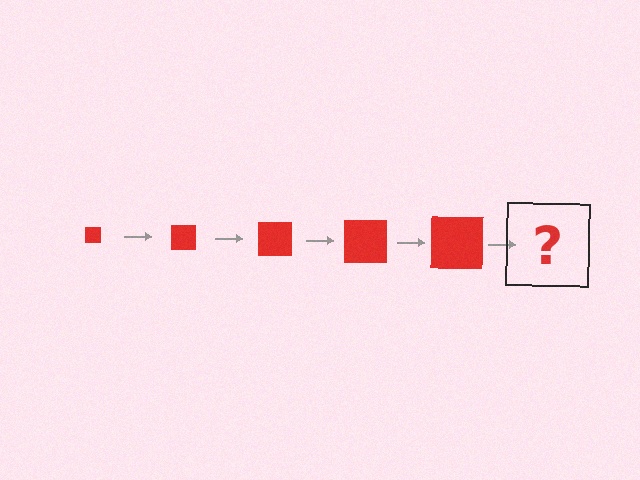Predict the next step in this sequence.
The next step is a red square, larger than the previous one.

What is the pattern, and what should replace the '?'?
The pattern is that the square gets progressively larger each step. The '?' should be a red square, larger than the previous one.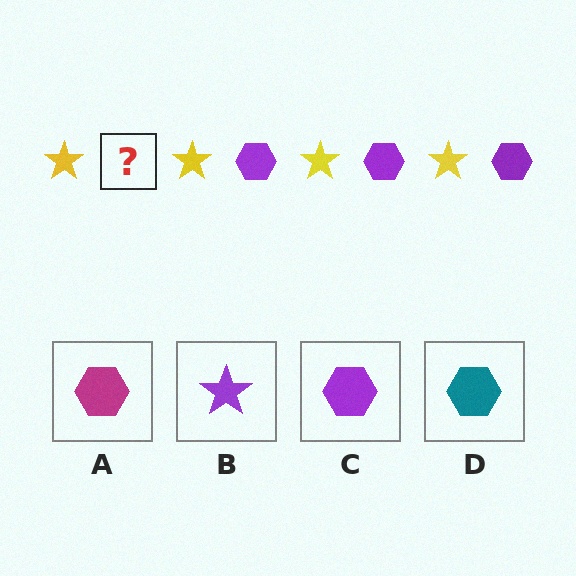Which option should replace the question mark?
Option C.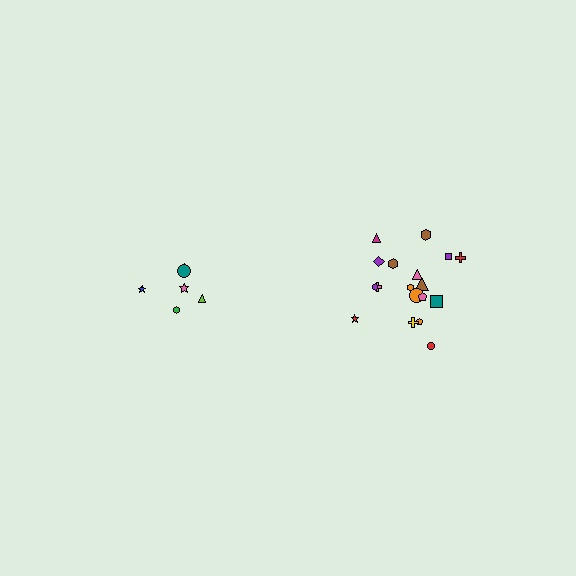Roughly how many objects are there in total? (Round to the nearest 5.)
Roughly 25 objects in total.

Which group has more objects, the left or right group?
The right group.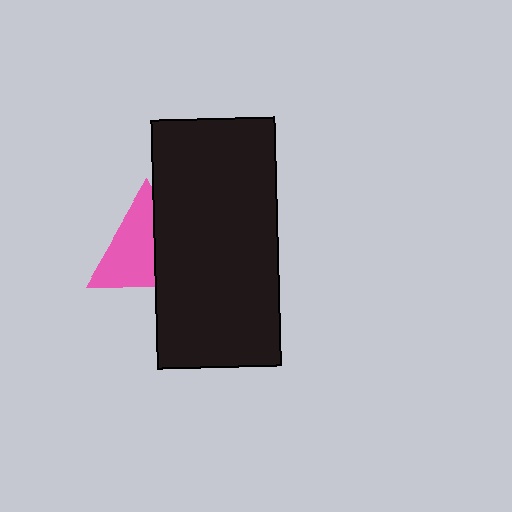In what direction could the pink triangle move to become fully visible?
The pink triangle could move left. That would shift it out from behind the black rectangle entirely.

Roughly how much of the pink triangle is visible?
About half of it is visible (roughly 58%).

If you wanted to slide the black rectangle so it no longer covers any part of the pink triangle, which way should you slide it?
Slide it right — that is the most direct way to separate the two shapes.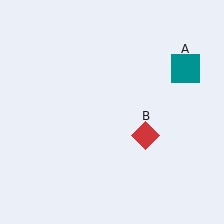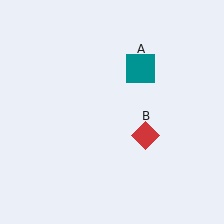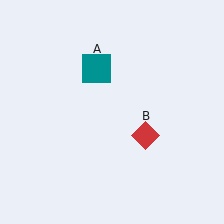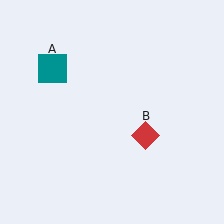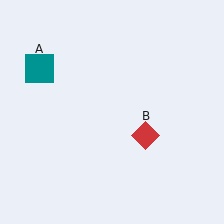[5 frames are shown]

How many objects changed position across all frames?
1 object changed position: teal square (object A).